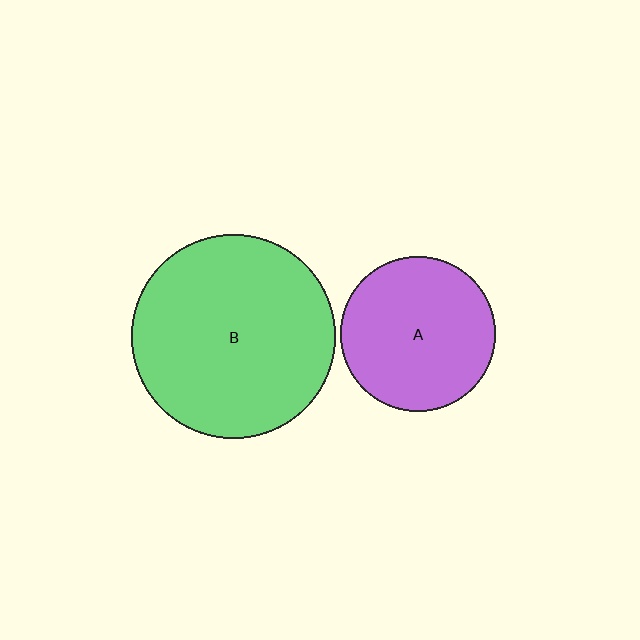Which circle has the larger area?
Circle B (green).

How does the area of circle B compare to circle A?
Approximately 1.7 times.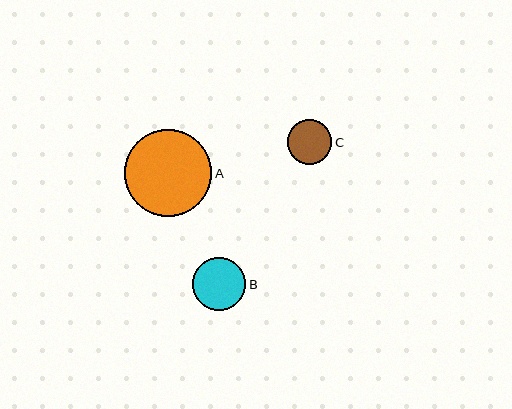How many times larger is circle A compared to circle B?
Circle A is approximately 1.6 times the size of circle B.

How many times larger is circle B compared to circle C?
Circle B is approximately 1.2 times the size of circle C.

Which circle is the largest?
Circle A is the largest with a size of approximately 87 pixels.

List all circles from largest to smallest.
From largest to smallest: A, B, C.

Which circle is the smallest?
Circle C is the smallest with a size of approximately 44 pixels.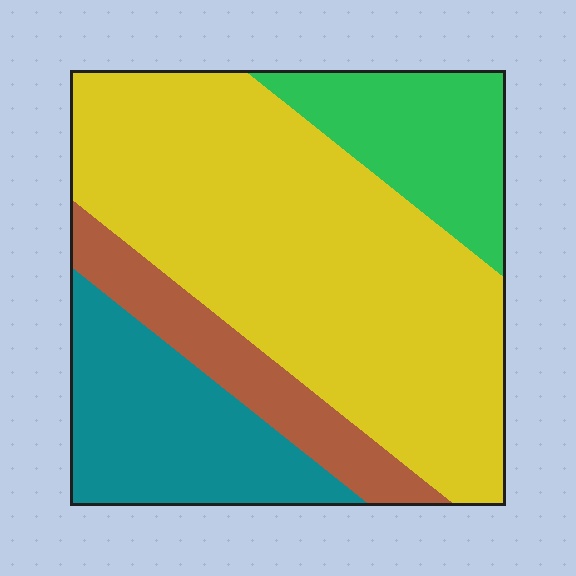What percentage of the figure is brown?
Brown covers 12% of the figure.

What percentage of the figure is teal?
Teal covers about 20% of the figure.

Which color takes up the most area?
Yellow, at roughly 55%.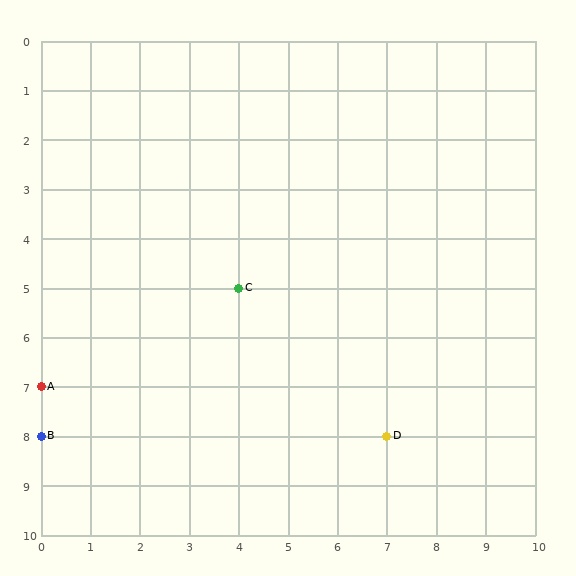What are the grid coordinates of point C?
Point C is at grid coordinates (4, 5).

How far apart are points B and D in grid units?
Points B and D are 7 columns apart.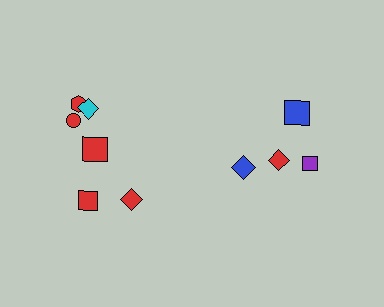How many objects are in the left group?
There are 6 objects.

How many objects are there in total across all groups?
There are 10 objects.